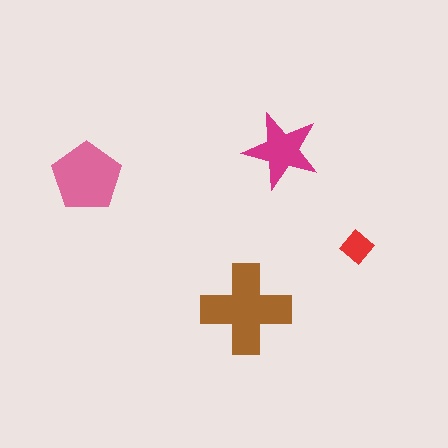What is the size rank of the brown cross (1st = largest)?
1st.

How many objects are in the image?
There are 4 objects in the image.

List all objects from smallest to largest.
The red diamond, the magenta star, the pink pentagon, the brown cross.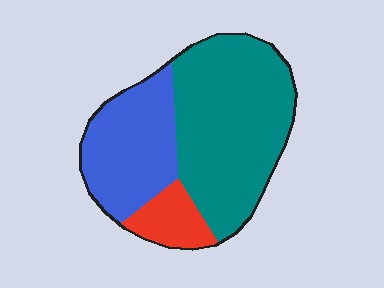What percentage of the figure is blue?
Blue covers roughly 30% of the figure.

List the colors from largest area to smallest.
From largest to smallest: teal, blue, red.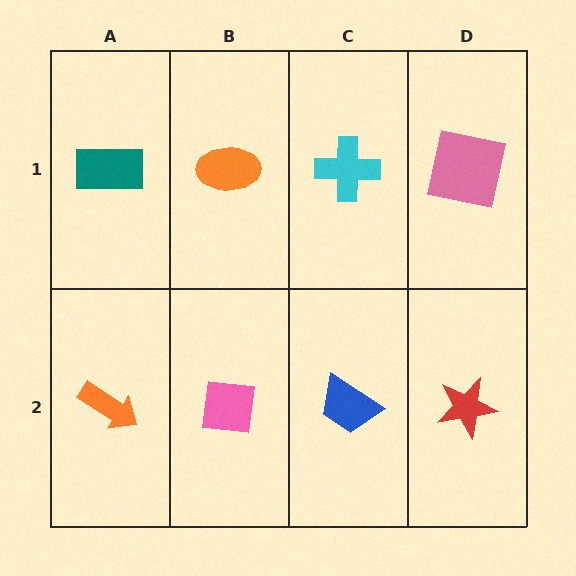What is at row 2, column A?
An orange arrow.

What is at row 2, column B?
A pink square.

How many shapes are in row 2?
4 shapes.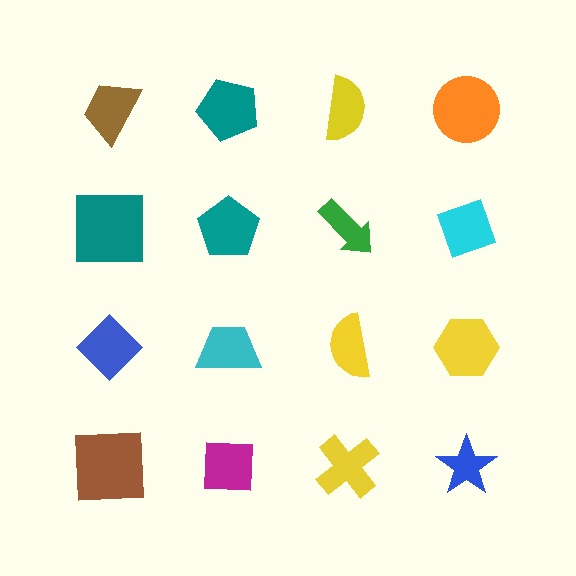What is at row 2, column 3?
A green arrow.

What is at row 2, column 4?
A cyan diamond.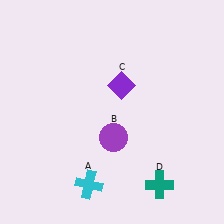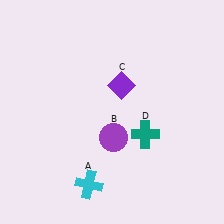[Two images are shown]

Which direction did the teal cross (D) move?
The teal cross (D) moved up.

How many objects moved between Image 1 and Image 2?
1 object moved between the two images.